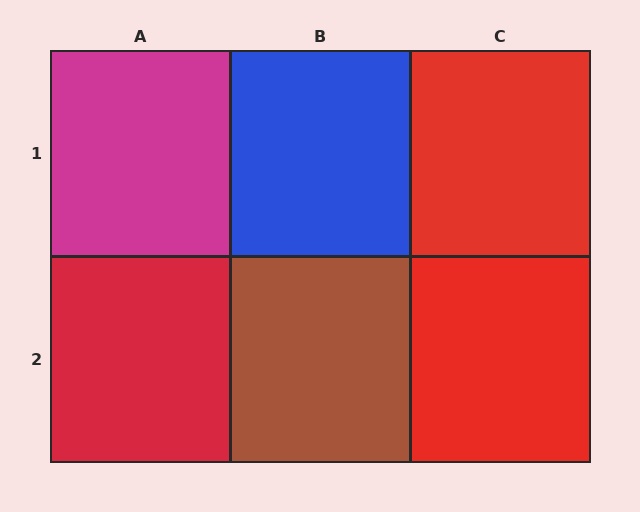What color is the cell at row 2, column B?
Brown.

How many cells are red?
3 cells are red.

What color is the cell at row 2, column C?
Red.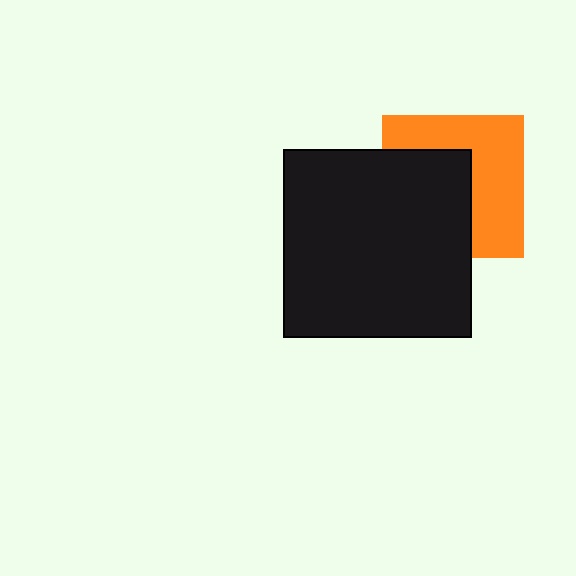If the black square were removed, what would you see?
You would see the complete orange square.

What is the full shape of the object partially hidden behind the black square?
The partially hidden object is an orange square.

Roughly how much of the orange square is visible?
About half of it is visible (roughly 52%).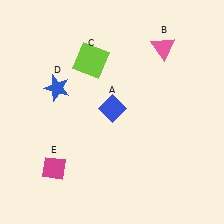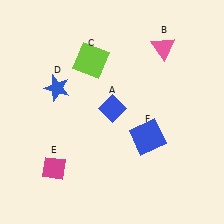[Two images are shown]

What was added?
A blue square (F) was added in Image 2.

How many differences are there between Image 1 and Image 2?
There is 1 difference between the two images.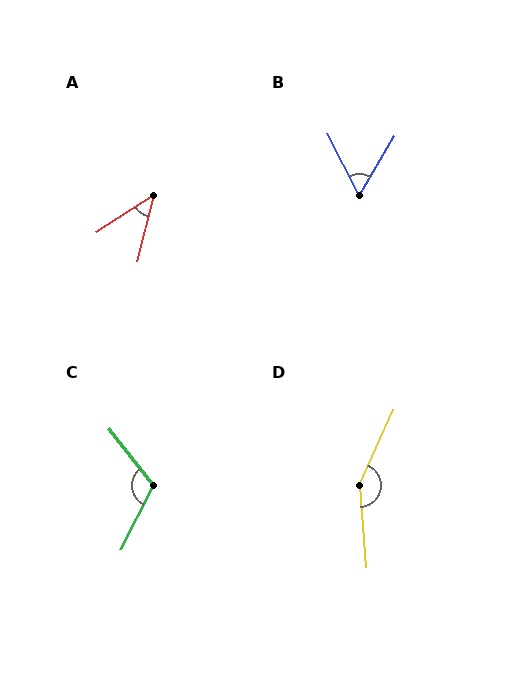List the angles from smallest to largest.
A (42°), B (58°), C (115°), D (151°).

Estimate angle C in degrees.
Approximately 115 degrees.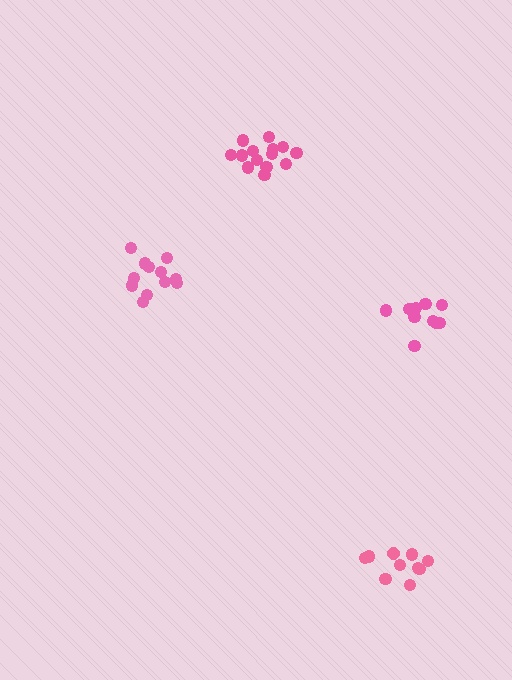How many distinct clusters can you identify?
There are 4 distinct clusters.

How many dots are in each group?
Group 1: 15 dots, Group 2: 10 dots, Group 3: 10 dots, Group 4: 12 dots (47 total).